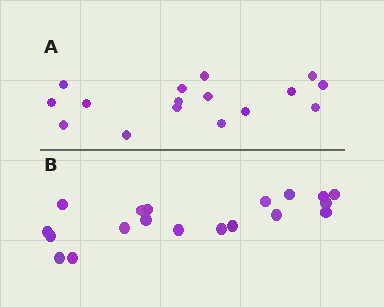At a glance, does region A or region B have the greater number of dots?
Region B (the bottom region) has more dots.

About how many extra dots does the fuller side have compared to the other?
Region B has just a few more — roughly 2 or 3 more dots than region A.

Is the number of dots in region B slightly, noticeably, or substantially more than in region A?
Region B has only slightly more — the two regions are fairly close. The ratio is roughly 1.2 to 1.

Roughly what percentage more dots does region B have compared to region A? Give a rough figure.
About 20% more.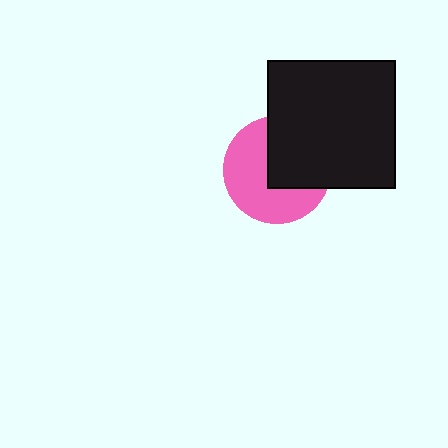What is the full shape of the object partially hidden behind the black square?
The partially hidden object is a pink circle.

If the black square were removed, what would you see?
You would see the complete pink circle.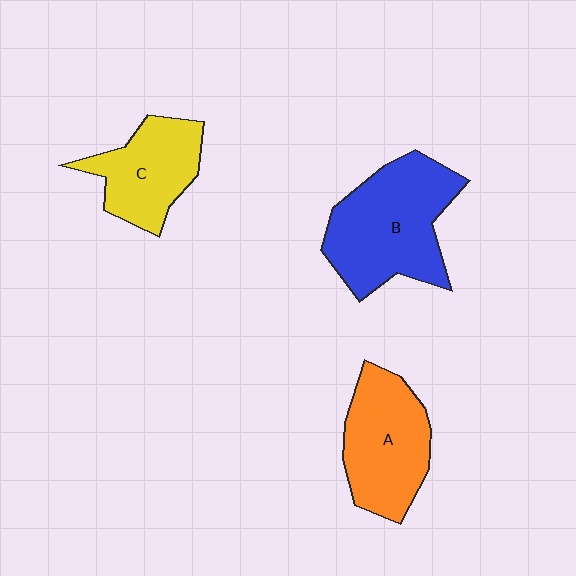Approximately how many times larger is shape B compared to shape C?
Approximately 1.5 times.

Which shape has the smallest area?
Shape C (yellow).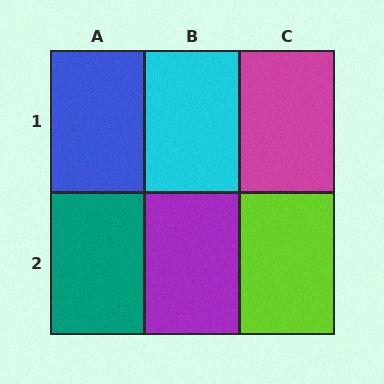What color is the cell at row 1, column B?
Cyan.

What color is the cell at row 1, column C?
Magenta.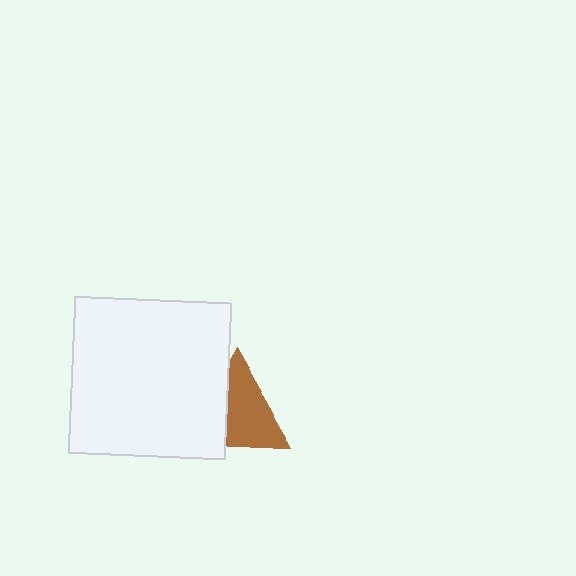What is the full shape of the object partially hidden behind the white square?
The partially hidden object is a brown triangle.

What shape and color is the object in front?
The object in front is a white square.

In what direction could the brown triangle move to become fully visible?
The brown triangle could move right. That would shift it out from behind the white square entirely.